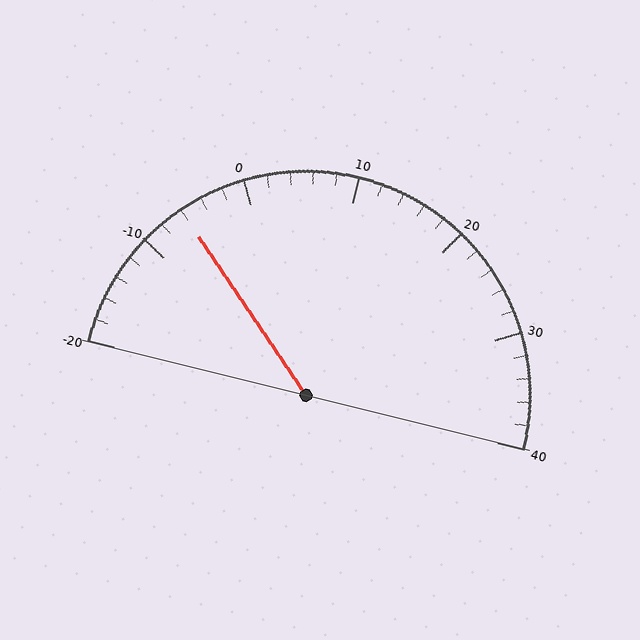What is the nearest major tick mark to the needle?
The nearest major tick mark is -10.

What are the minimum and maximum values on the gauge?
The gauge ranges from -20 to 40.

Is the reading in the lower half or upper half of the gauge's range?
The reading is in the lower half of the range (-20 to 40).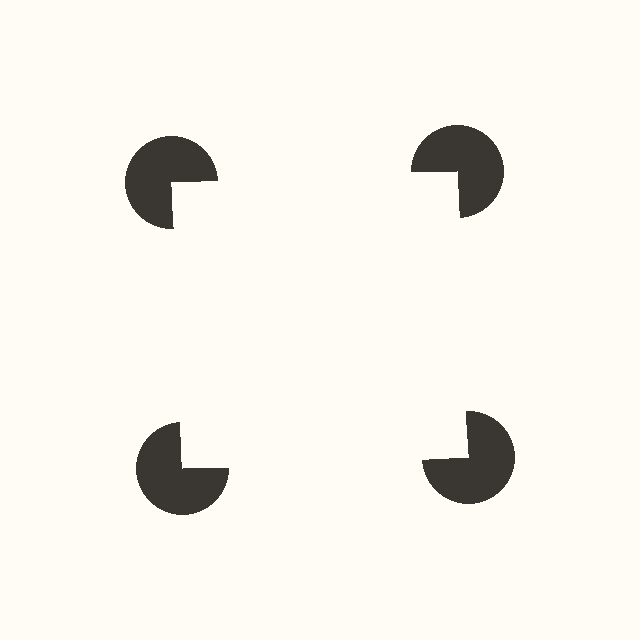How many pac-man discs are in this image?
There are 4 — one at each vertex of the illusory square.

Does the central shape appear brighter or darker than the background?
It typically appears slightly brighter than the background, even though no actual brightness change is drawn.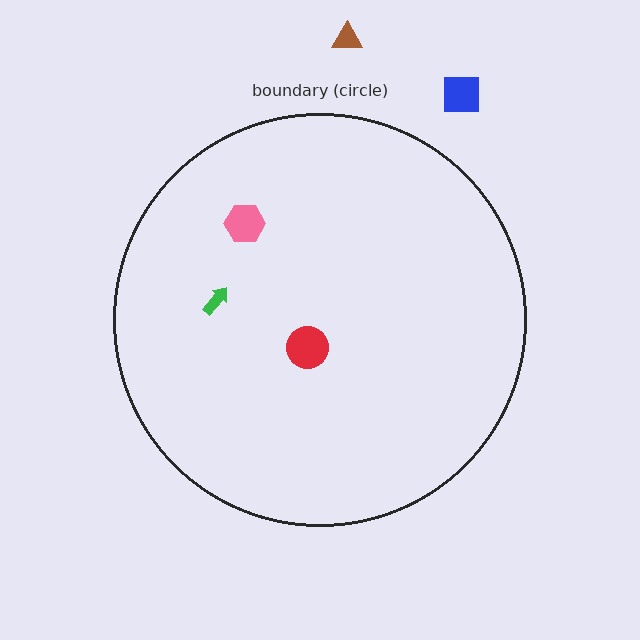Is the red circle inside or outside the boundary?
Inside.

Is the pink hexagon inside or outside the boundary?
Inside.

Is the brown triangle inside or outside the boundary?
Outside.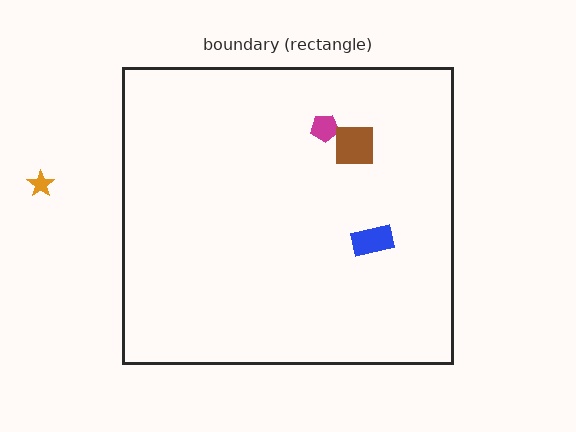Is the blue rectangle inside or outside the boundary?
Inside.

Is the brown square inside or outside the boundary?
Inside.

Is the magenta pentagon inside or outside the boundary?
Inside.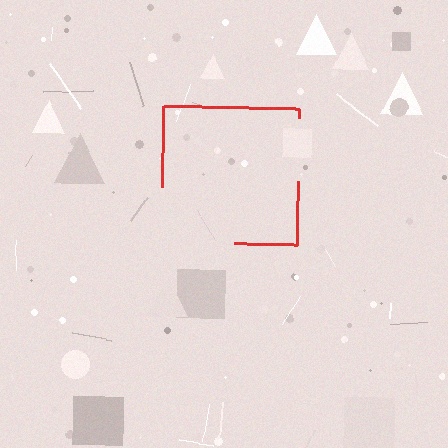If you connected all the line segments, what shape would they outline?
They would outline a square.